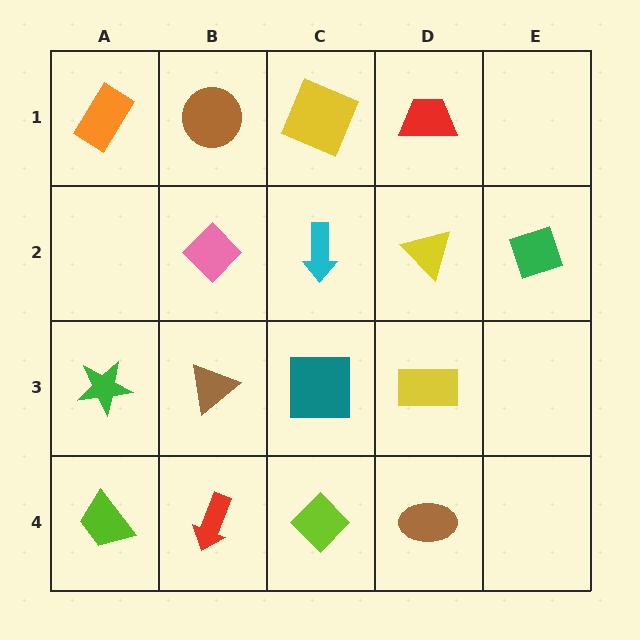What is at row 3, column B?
A brown triangle.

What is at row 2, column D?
A yellow triangle.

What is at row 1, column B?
A brown circle.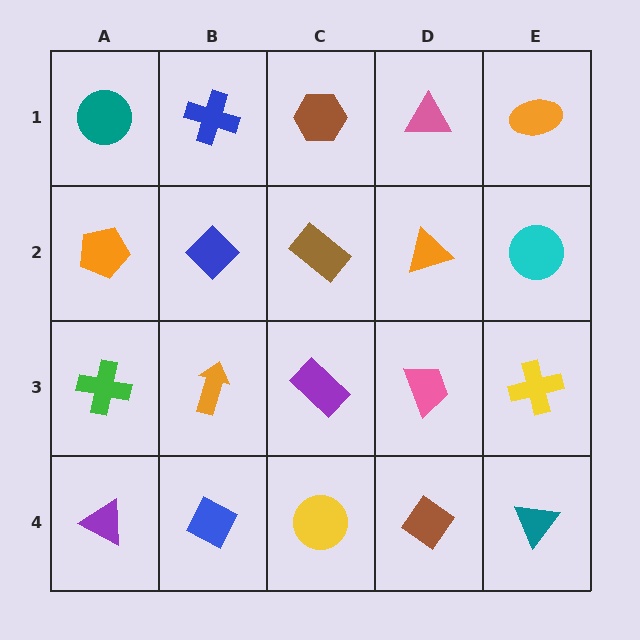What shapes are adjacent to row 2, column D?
A pink triangle (row 1, column D), a pink trapezoid (row 3, column D), a brown rectangle (row 2, column C), a cyan circle (row 2, column E).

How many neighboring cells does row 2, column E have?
3.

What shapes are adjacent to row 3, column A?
An orange pentagon (row 2, column A), a purple triangle (row 4, column A), an orange arrow (row 3, column B).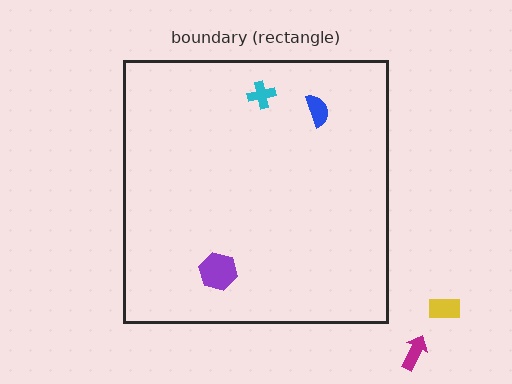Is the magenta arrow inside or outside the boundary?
Outside.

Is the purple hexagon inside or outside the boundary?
Inside.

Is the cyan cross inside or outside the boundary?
Inside.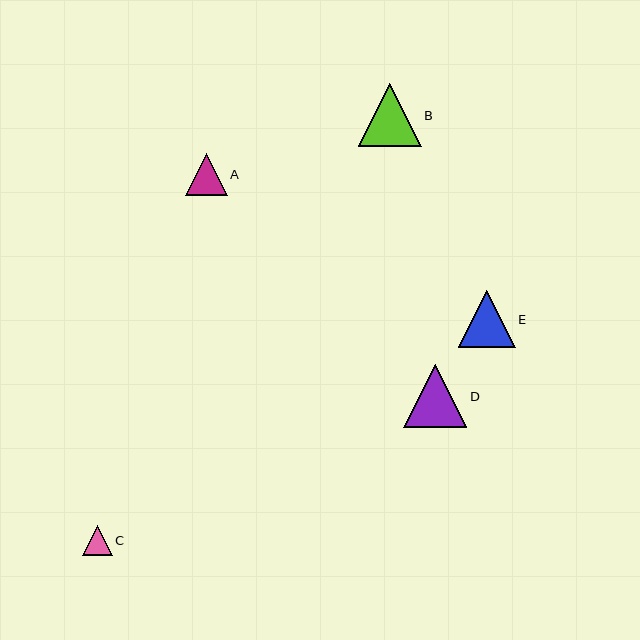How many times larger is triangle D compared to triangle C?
Triangle D is approximately 2.1 times the size of triangle C.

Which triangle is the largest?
Triangle D is the largest with a size of approximately 63 pixels.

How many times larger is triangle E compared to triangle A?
Triangle E is approximately 1.4 times the size of triangle A.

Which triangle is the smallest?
Triangle C is the smallest with a size of approximately 30 pixels.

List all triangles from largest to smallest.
From largest to smallest: D, B, E, A, C.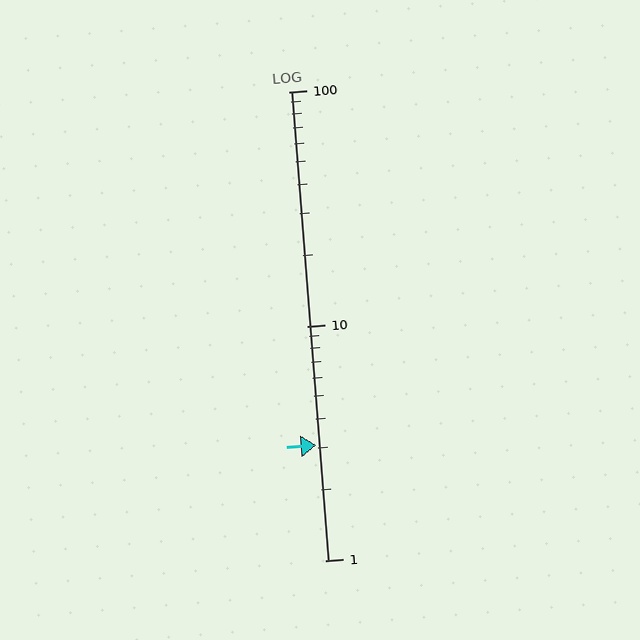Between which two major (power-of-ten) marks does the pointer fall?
The pointer is between 1 and 10.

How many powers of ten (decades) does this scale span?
The scale spans 2 decades, from 1 to 100.